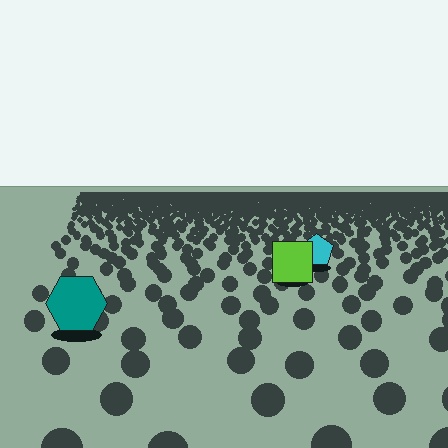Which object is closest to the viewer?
The teal hexagon is closest. The texture marks near it are larger and more spread out.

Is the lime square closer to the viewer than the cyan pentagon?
Yes. The lime square is closer — you can tell from the texture gradient: the ground texture is coarser near it.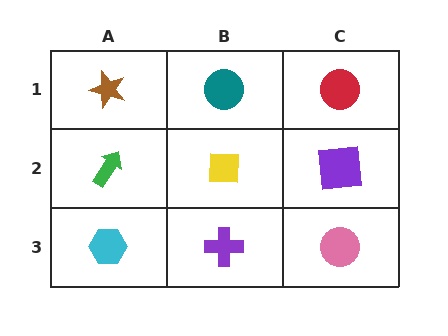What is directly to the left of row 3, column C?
A purple cross.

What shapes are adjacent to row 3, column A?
A green arrow (row 2, column A), a purple cross (row 3, column B).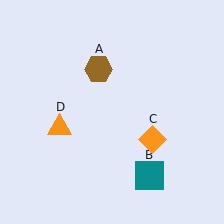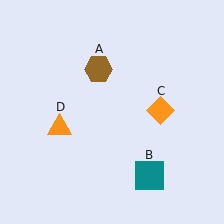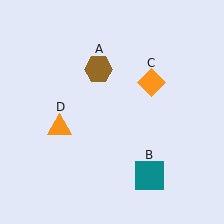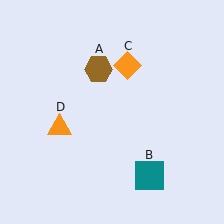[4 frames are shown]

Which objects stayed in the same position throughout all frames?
Brown hexagon (object A) and teal square (object B) and orange triangle (object D) remained stationary.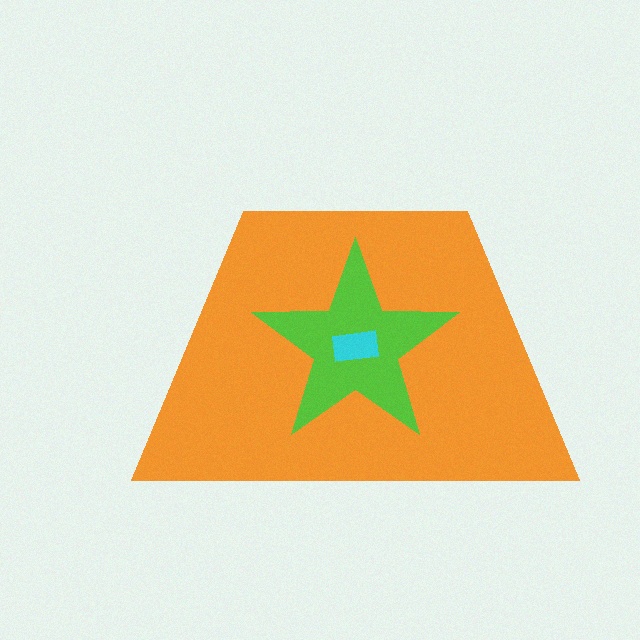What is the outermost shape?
The orange trapezoid.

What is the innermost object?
The cyan rectangle.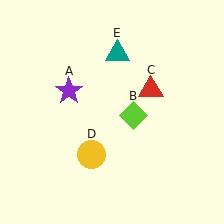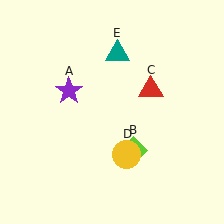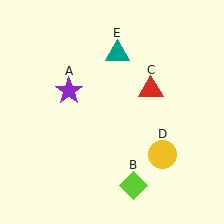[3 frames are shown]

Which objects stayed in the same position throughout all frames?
Purple star (object A) and red triangle (object C) and teal triangle (object E) remained stationary.